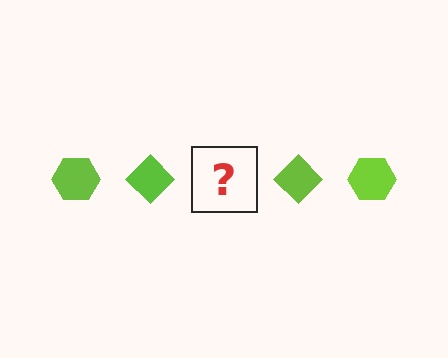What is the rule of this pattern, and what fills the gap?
The rule is that the pattern cycles through hexagon, diamond shapes in lime. The gap should be filled with a lime hexagon.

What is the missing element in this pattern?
The missing element is a lime hexagon.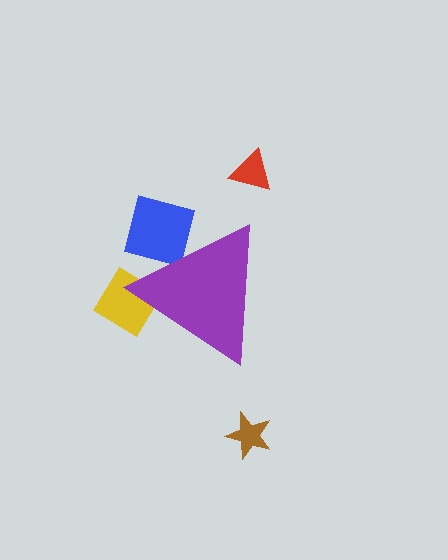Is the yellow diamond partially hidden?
Yes, the yellow diamond is partially hidden behind the purple triangle.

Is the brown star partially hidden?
No, the brown star is fully visible.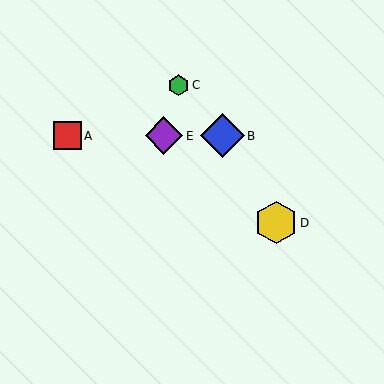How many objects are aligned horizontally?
3 objects (A, B, E) are aligned horizontally.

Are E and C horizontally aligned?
No, E is at y≈136 and C is at y≈85.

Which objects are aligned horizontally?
Objects A, B, E are aligned horizontally.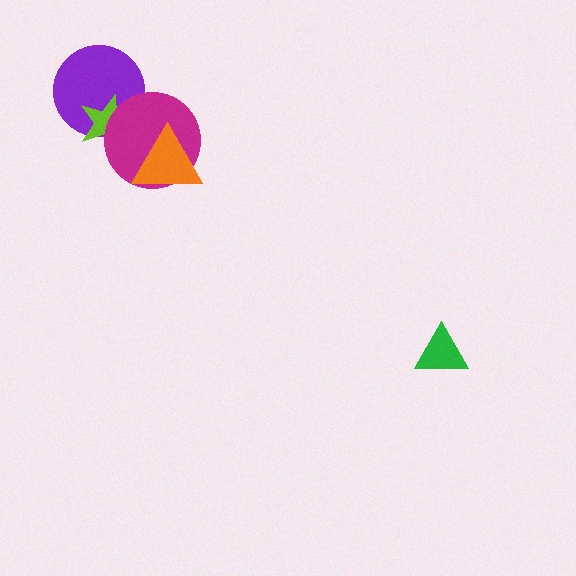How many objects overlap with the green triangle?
0 objects overlap with the green triangle.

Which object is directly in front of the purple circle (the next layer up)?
The lime star is directly in front of the purple circle.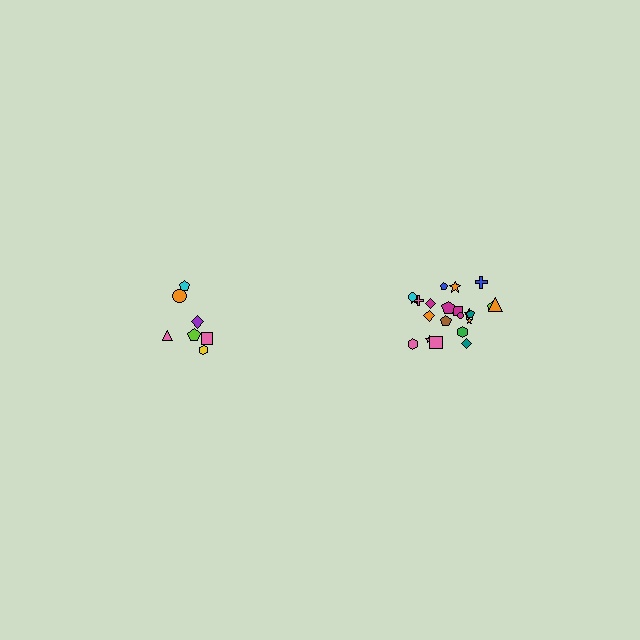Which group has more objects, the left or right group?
The right group.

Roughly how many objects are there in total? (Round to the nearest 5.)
Roughly 30 objects in total.